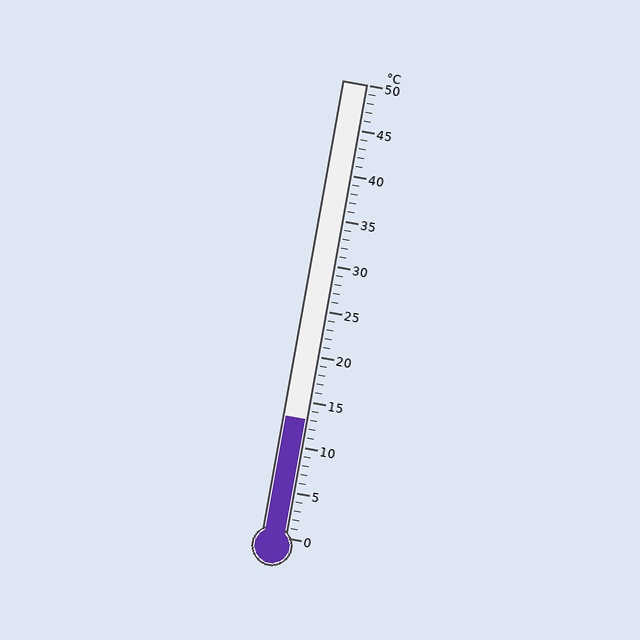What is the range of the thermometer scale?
The thermometer scale ranges from 0°C to 50°C.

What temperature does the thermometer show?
The thermometer shows approximately 13°C.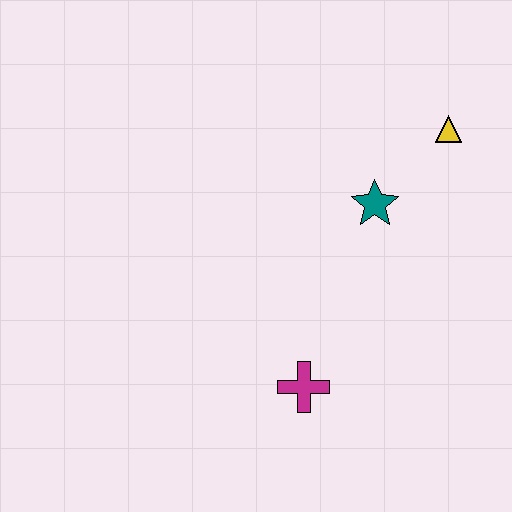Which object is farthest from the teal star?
The magenta cross is farthest from the teal star.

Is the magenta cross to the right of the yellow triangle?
No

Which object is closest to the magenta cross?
The teal star is closest to the magenta cross.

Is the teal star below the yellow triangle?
Yes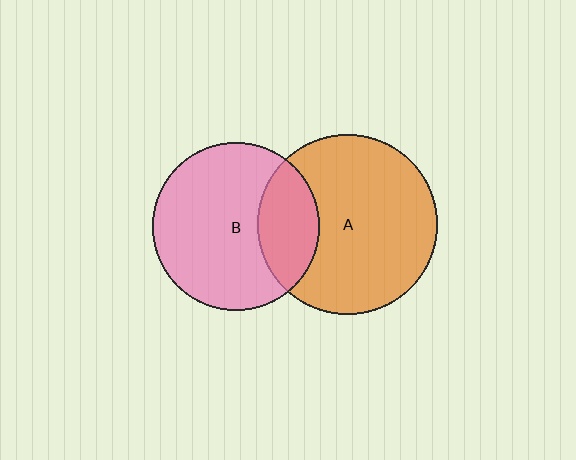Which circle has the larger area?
Circle A (orange).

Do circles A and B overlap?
Yes.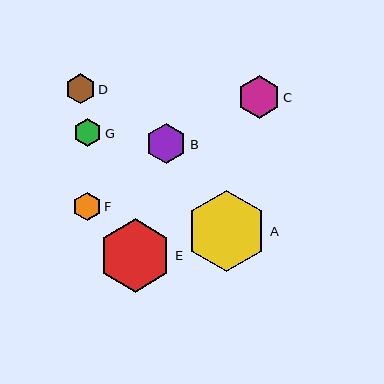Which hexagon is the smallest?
Hexagon G is the smallest with a size of approximately 28 pixels.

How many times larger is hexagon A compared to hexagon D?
Hexagon A is approximately 2.7 times the size of hexagon D.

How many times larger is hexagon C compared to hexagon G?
Hexagon C is approximately 1.5 times the size of hexagon G.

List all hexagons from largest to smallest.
From largest to smallest: A, E, C, B, D, F, G.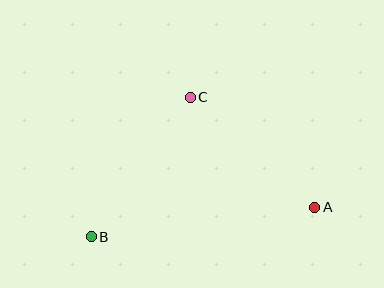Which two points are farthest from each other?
Points A and B are farthest from each other.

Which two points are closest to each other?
Points A and C are closest to each other.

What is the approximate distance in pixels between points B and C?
The distance between B and C is approximately 171 pixels.